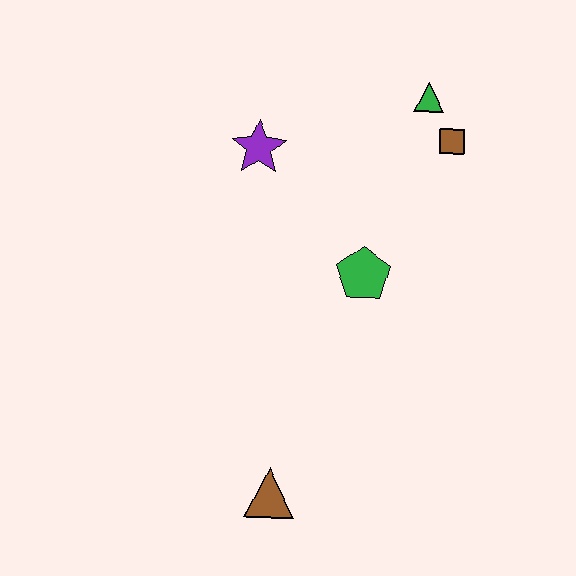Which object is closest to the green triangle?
The brown square is closest to the green triangle.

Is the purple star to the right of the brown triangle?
No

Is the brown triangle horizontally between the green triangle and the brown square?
No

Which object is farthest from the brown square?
The brown triangle is farthest from the brown square.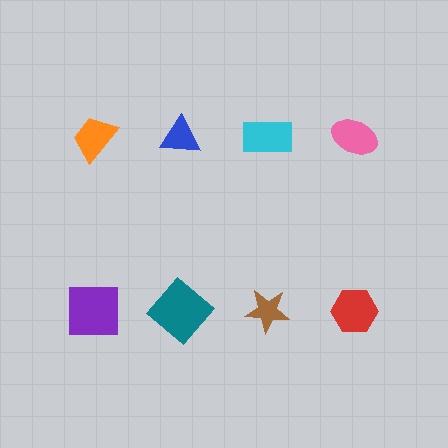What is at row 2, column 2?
A teal diamond.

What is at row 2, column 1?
A purple square.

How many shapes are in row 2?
4 shapes.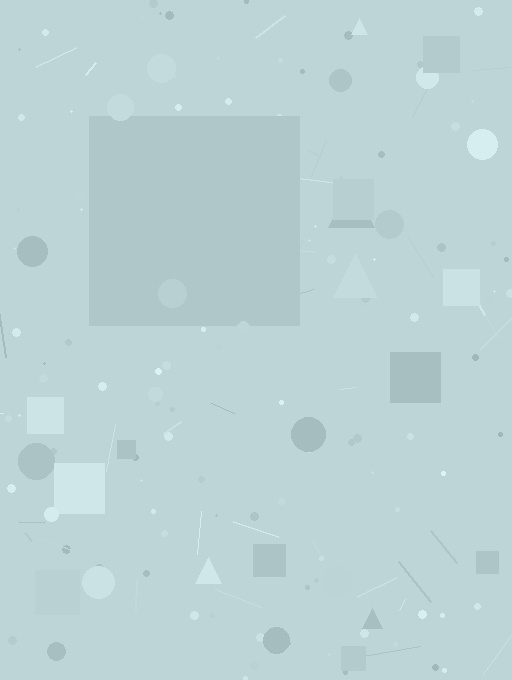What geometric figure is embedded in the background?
A square is embedded in the background.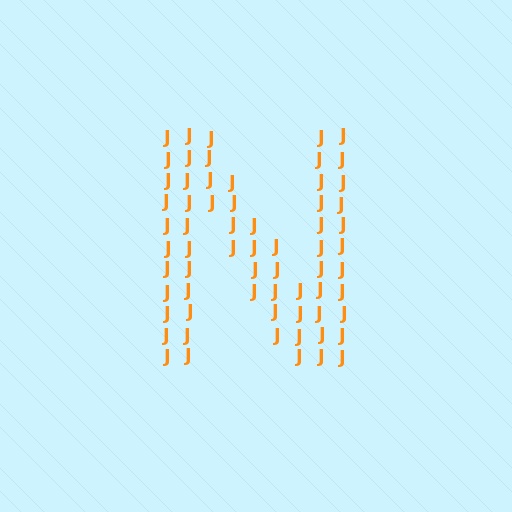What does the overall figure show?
The overall figure shows the letter N.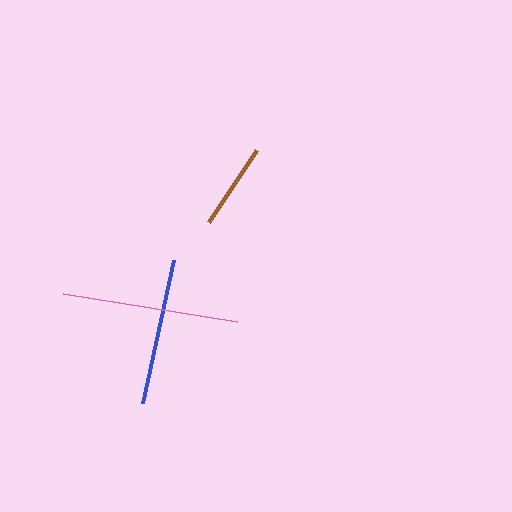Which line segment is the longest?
The pink line is the longest at approximately 176 pixels.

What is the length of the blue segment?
The blue segment is approximately 147 pixels long.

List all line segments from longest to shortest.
From longest to shortest: pink, blue, brown.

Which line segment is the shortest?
The brown line is the shortest at approximately 86 pixels.